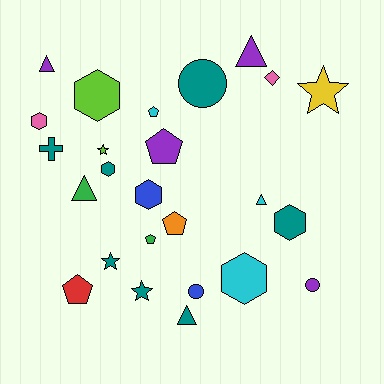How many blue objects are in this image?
There are 2 blue objects.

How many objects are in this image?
There are 25 objects.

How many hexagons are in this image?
There are 6 hexagons.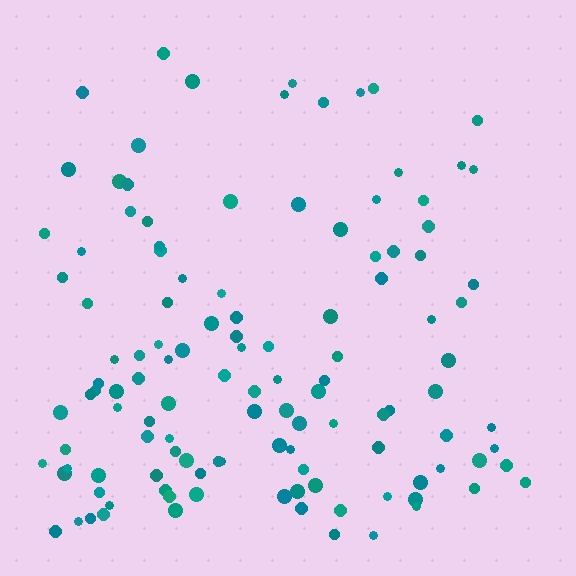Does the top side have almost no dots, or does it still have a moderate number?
Still a moderate number, just noticeably fewer than the bottom.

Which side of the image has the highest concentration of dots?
The bottom.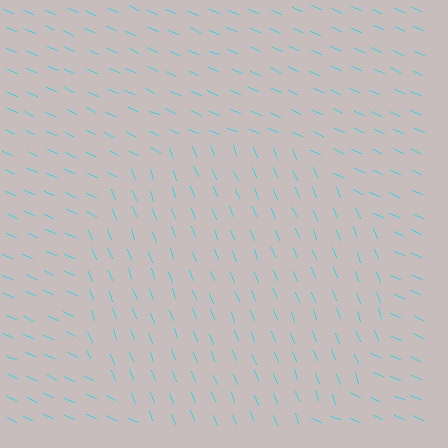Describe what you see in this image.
The image is filled with small cyan line segments. A circle region in the image has lines oriented differently from the surrounding lines, creating a visible texture boundary.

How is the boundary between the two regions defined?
The boundary is defined purely by a change in line orientation (approximately 45 degrees difference). All lines are the same color and thickness.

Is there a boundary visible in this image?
Yes, there is a texture boundary formed by a change in line orientation.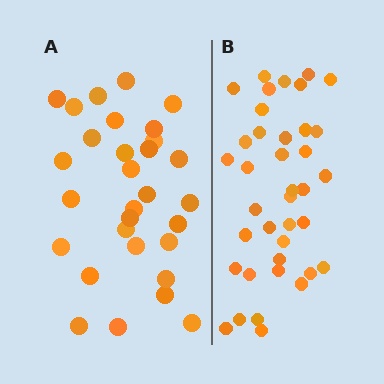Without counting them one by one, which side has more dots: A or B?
Region B (the right region) has more dots.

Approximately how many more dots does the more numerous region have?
Region B has roughly 8 or so more dots than region A.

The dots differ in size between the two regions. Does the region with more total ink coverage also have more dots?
No. Region A has more total ink coverage because its dots are larger, but region B actually contains more individual dots. Total area can be misleading — the number of items is what matters here.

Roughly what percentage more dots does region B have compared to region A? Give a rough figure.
About 25% more.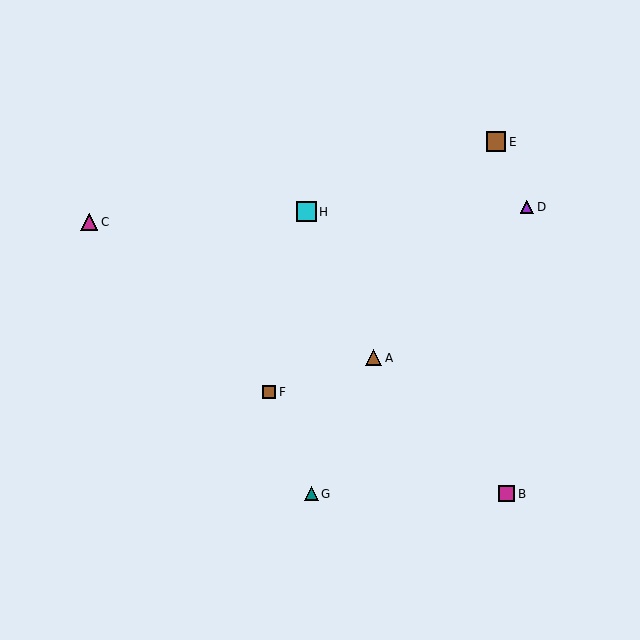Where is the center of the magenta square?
The center of the magenta square is at (507, 494).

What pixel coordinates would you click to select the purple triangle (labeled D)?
Click at (527, 207) to select the purple triangle D.